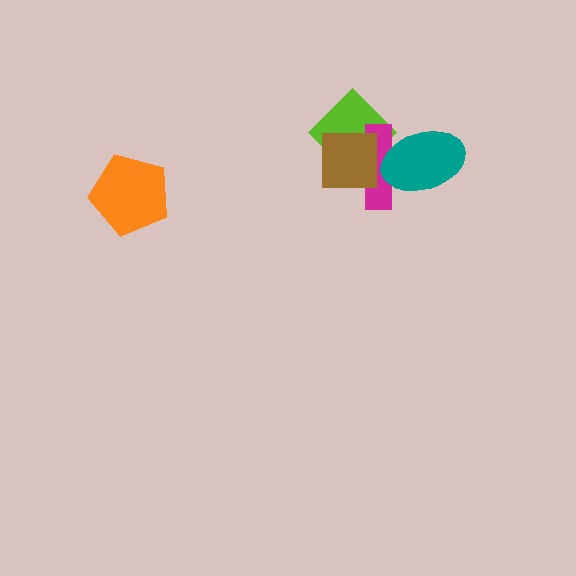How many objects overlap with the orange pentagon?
0 objects overlap with the orange pentagon.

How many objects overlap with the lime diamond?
3 objects overlap with the lime diamond.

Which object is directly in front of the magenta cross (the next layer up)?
The teal ellipse is directly in front of the magenta cross.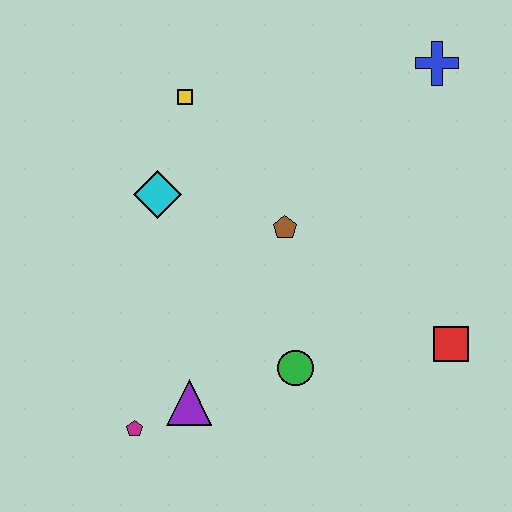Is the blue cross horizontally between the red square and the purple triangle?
Yes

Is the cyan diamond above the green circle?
Yes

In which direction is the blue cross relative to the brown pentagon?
The blue cross is above the brown pentagon.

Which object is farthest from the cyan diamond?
The red square is farthest from the cyan diamond.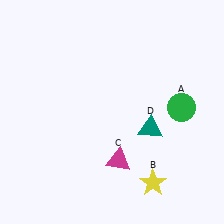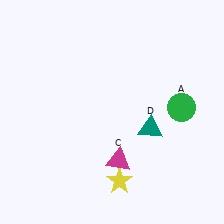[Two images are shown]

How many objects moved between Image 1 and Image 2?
1 object moved between the two images.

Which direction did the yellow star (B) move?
The yellow star (B) moved left.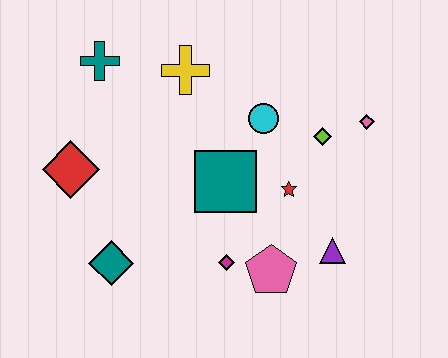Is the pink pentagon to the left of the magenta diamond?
No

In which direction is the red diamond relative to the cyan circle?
The red diamond is to the left of the cyan circle.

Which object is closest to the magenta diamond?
The pink pentagon is closest to the magenta diamond.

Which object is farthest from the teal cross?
The purple triangle is farthest from the teal cross.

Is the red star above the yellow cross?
No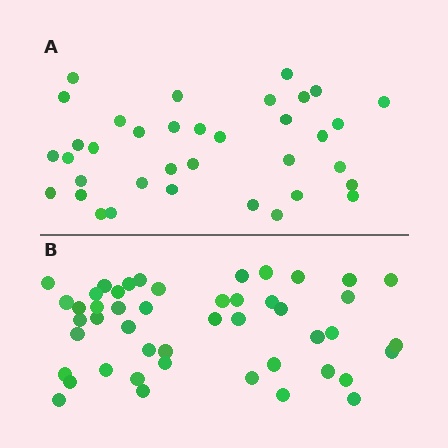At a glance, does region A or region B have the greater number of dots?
Region B (the bottom region) has more dots.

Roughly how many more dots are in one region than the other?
Region B has roughly 12 or so more dots than region A.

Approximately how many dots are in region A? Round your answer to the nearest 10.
About 40 dots. (The exact count is 36, which rounds to 40.)